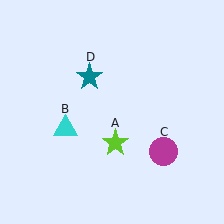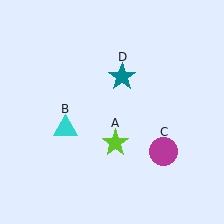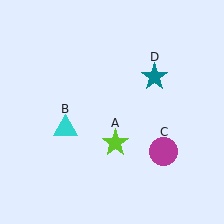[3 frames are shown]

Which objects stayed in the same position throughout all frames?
Lime star (object A) and cyan triangle (object B) and magenta circle (object C) remained stationary.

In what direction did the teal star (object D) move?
The teal star (object D) moved right.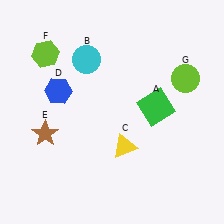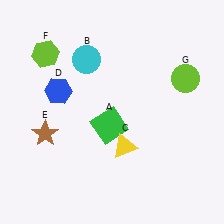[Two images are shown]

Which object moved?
The green square (A) moved left.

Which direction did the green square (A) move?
The green square (A) moved left.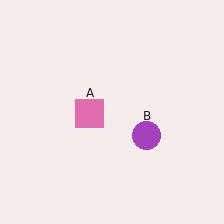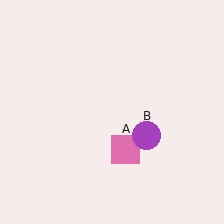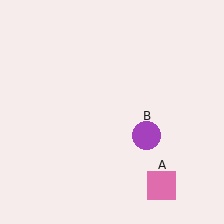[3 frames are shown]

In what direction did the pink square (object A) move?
The pink square (object A) moved down and to the right.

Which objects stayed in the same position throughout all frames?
Purple circle (object B) remained stationary.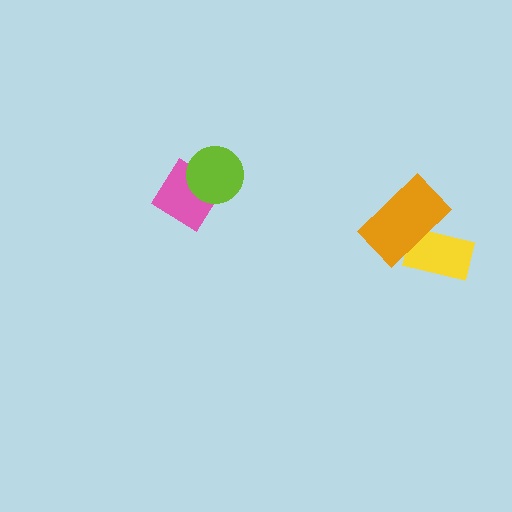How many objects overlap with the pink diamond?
1 object overlaps with the pink diamond.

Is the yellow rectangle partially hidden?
Yes, it is partially covered by another shape.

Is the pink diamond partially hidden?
Yes, it is partially covered by another shape.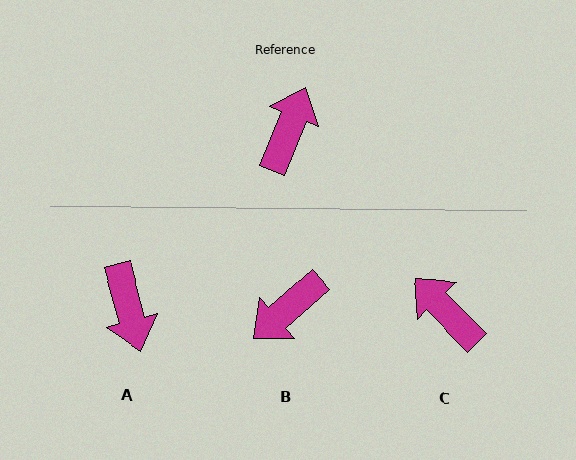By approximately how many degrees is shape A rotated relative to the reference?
Approximately 142 degrees clockwise.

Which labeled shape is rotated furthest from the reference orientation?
B, about 153 degrees away.